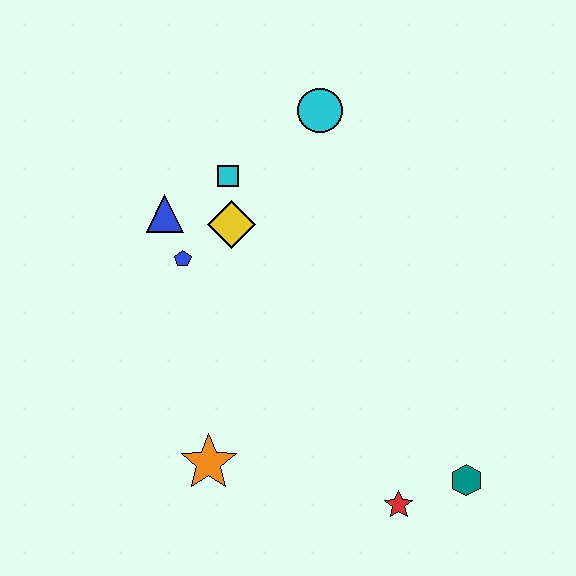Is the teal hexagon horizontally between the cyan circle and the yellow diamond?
No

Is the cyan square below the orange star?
No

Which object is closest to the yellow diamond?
The cyan square is closest to the yellow diamond.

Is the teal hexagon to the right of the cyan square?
Yes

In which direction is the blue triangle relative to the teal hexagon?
The blue triangle is to the left of the teal hexagon.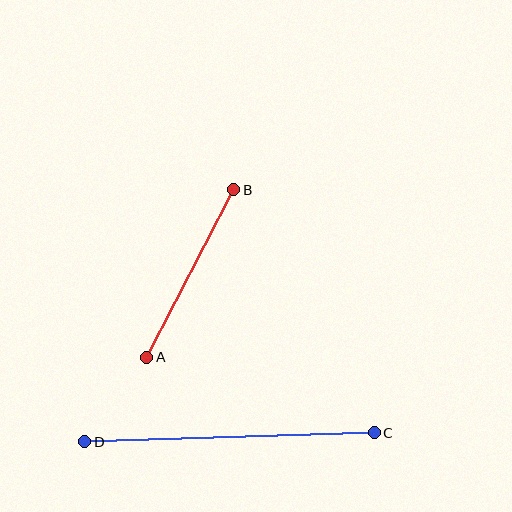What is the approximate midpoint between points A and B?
The midpoint is at approximately (190, 273) pixels.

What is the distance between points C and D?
The distance is approximately 289 pixels.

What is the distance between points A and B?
The distance is approximately 189 pixels.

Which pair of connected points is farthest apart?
Points C and D are farthest apart.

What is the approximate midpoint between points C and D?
The midpoint is at approximately (229, 437) pixels.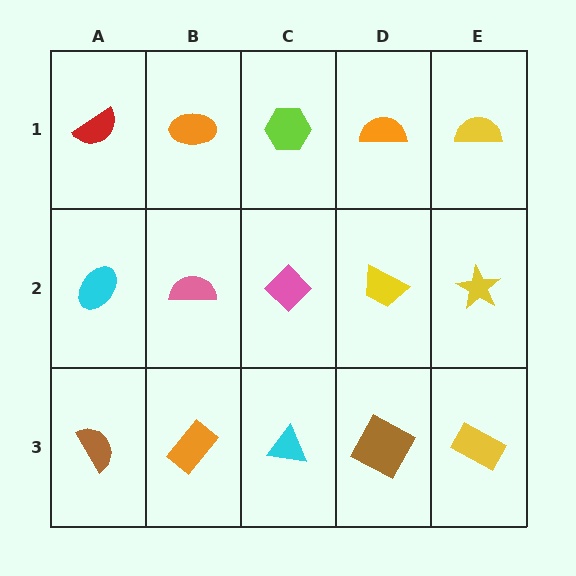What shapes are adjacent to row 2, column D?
An orange semicircle (row 1, column D), a brown square (row 3, column D), a pink diamond (row 2, column C), a yellow star (row 2, column E).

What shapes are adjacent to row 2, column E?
A yellow semicircle (row 1, column E), a yellow rectangle (row 3, column E), a yellow trapezoid (row 2, column D).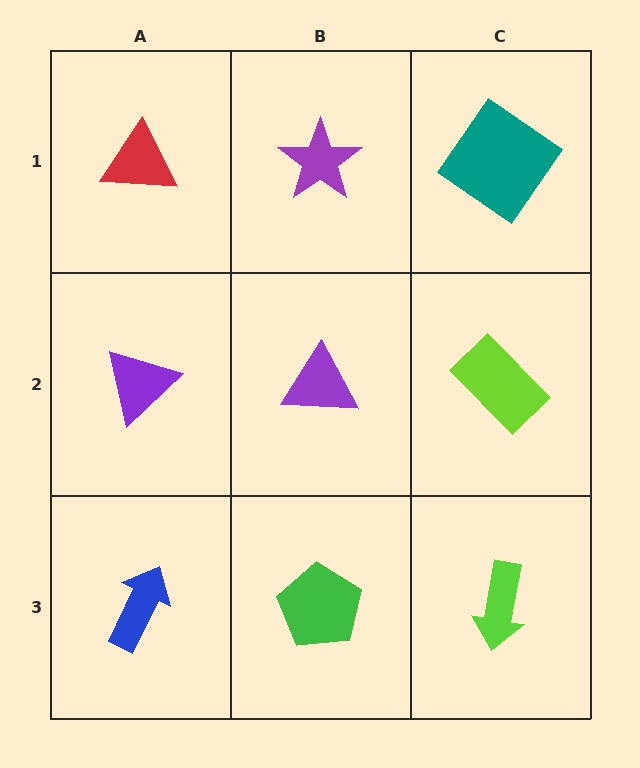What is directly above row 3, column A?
A purple triangle.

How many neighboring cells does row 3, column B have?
3.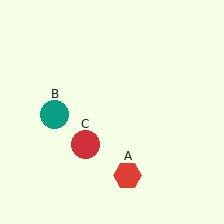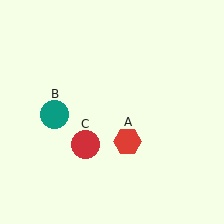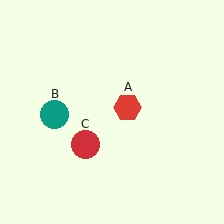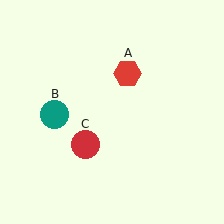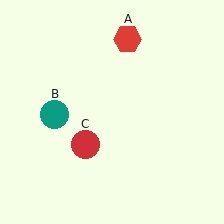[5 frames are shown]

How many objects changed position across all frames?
1 object changed position: red hexagon (object A).